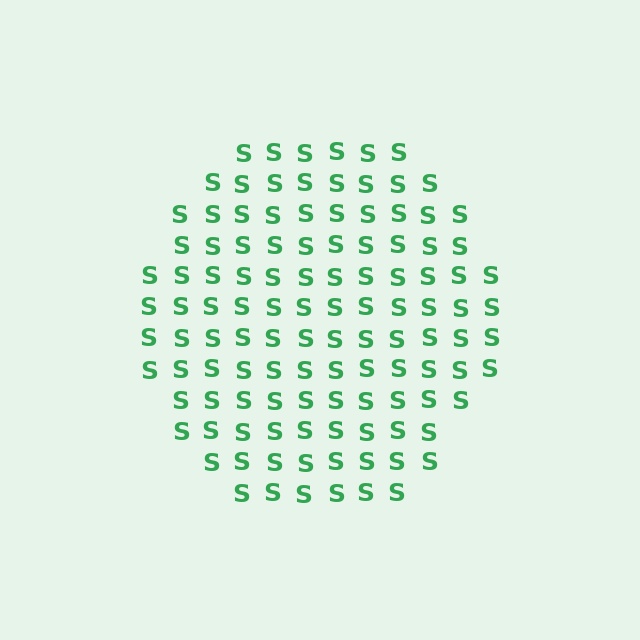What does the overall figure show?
The overall figure shows a hexagon.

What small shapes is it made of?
It is made of small letter S's.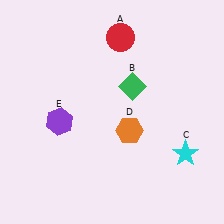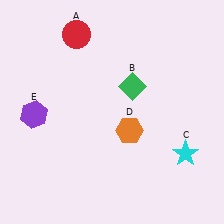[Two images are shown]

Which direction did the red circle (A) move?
The red circle (A) moved left.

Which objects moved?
The objects that moved are: the red circle (A), the purple hexagon (E).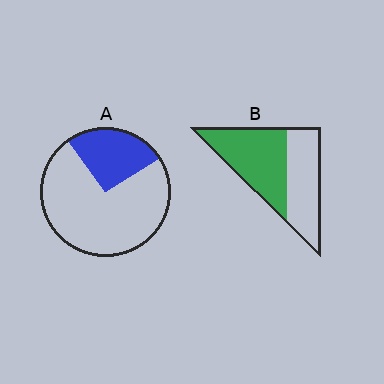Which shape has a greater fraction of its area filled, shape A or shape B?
Shape B.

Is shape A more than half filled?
No.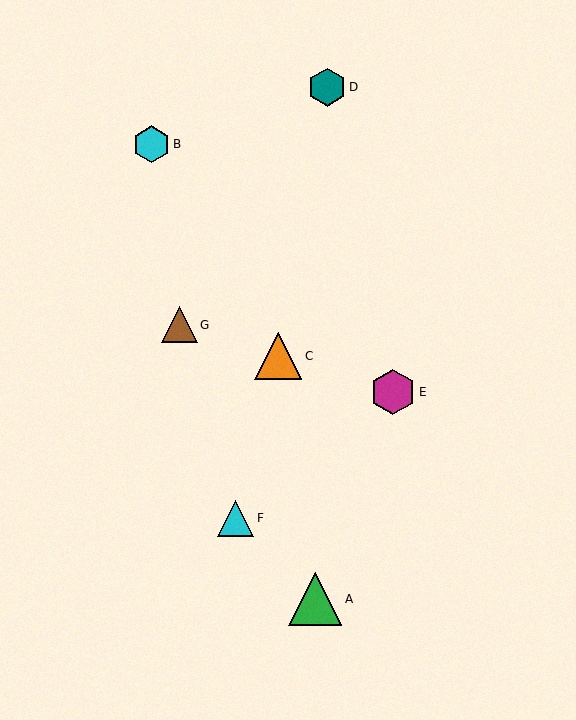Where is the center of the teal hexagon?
The center of the teal hexagon is at (327, 87).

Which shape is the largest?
The green triangle (labeled A) is the largest.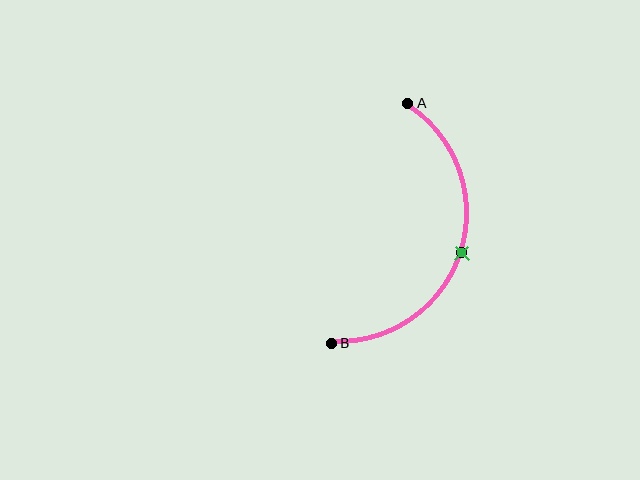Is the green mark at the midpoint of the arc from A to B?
Yes. The green mark lies on the arc at equal arc-length from both A and B — it is the arc midpoint.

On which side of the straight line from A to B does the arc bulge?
The arc bulges to the right of the straight line connecting A and B.